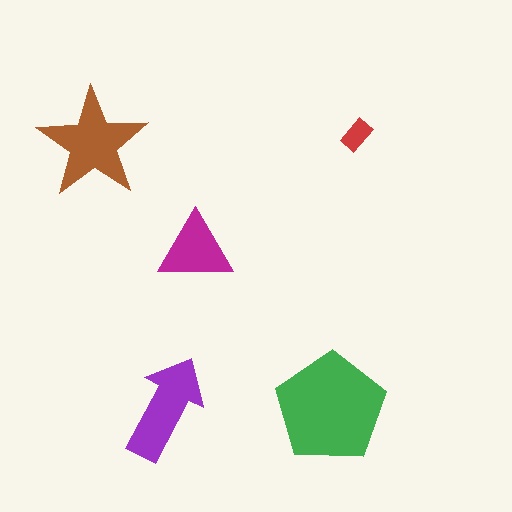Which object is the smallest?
The red rectangle.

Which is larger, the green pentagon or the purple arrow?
The green pentagon.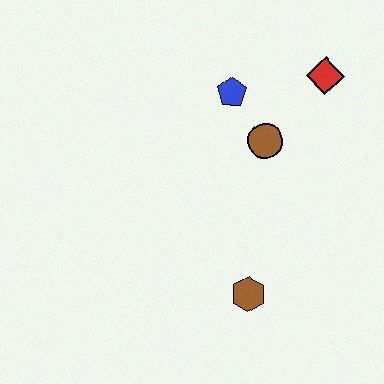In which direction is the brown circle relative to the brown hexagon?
The brown circle is above the brown hexagon.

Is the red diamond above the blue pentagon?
Yes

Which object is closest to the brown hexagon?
The brown circle is closest to the brown hexagon.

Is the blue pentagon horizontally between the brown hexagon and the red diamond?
No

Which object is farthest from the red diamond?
The brown hexagon is farthest from the red diamond.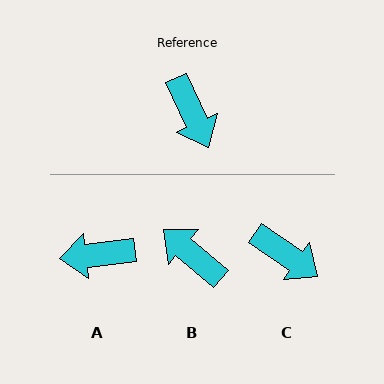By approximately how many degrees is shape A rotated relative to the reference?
Approximately 108 degrees clockwise.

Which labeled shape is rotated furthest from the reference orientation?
B, about 156 degrees away.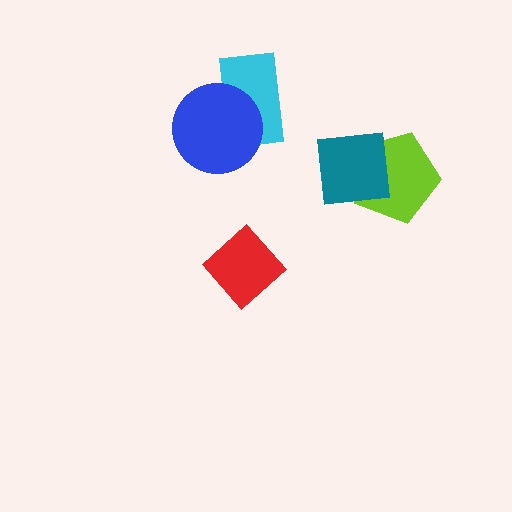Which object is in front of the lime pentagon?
The teal square is in front of the lime pentagon.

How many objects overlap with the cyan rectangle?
1 object overlaps with the cyan rectangle.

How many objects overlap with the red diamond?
0 objects overlap with the red diamond.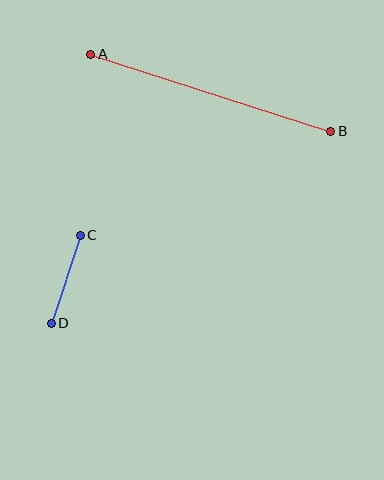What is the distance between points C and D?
The distance is approximately 93 pixels.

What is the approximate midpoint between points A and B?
The midpoint is at approximately (211, 93) pixels.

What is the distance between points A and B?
The distance is approximately 252 pixels.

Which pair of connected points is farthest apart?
Points A and B are farthest apart.